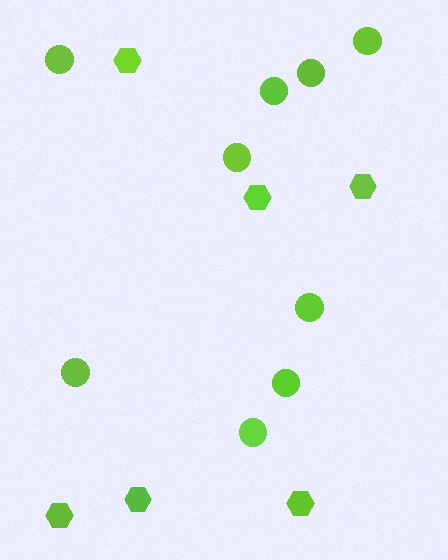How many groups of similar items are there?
There are 2 groups: one group of hexagons (6) and one group of circles (9).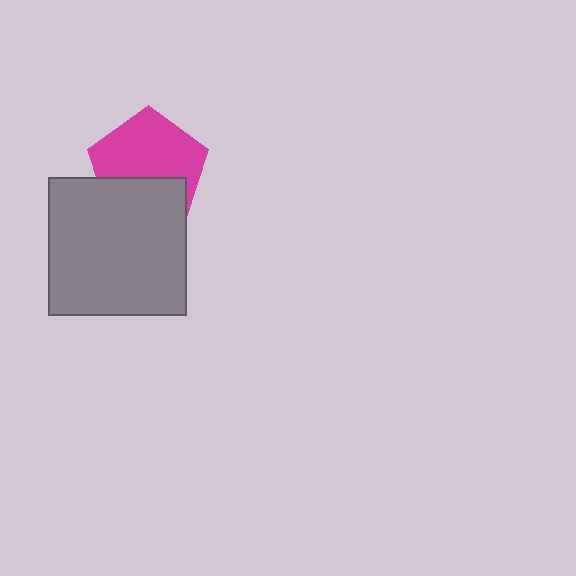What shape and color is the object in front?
The object in front is a gray square.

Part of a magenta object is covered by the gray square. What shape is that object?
It is a pentagon.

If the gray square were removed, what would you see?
You would see the complete magenta pentagon.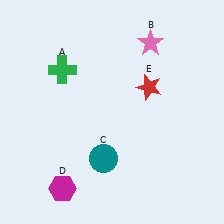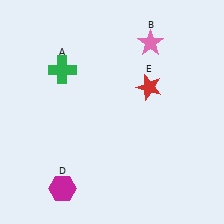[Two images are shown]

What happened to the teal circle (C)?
The teal circle (C) was removed in Image 2. It was in the bottom-left area of Image 1.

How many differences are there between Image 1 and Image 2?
There is 1 difference between the two images.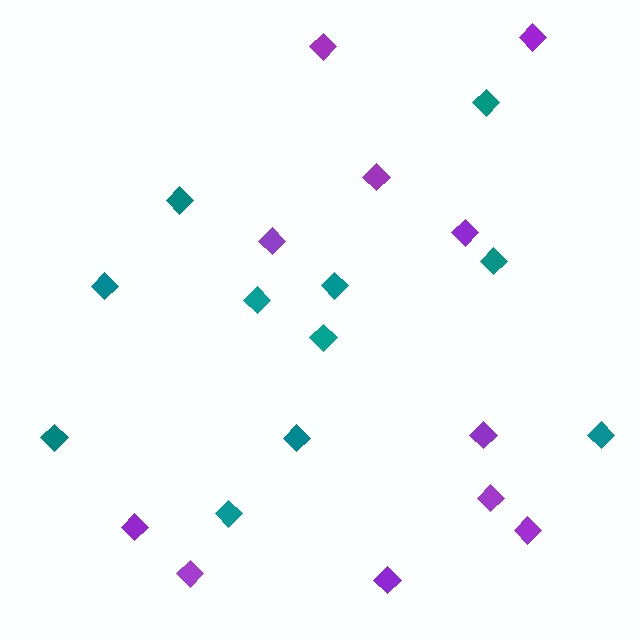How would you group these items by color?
There are 2 groups: one group of purple diamonds (11) and one group of teal diamonds (11).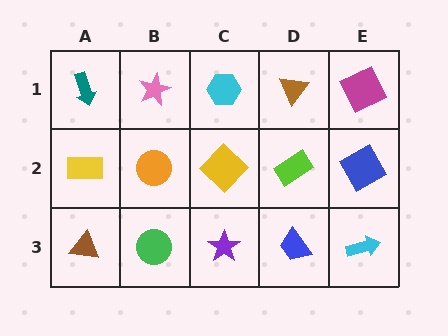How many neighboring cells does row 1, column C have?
3.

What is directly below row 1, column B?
An orange circle.